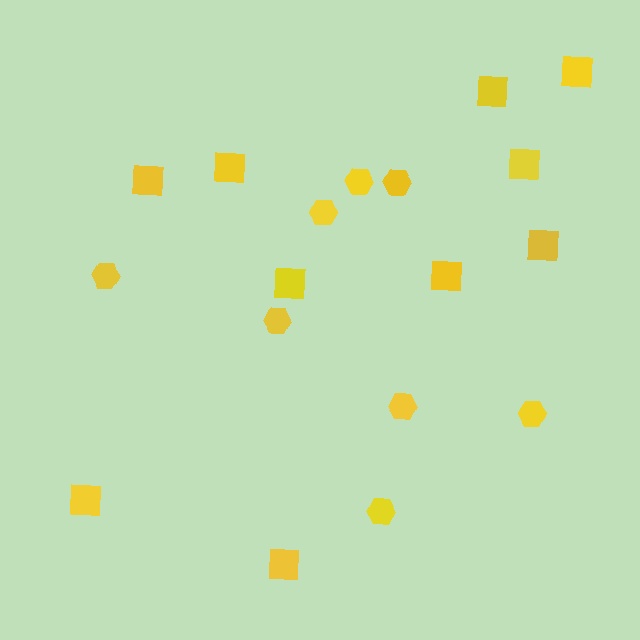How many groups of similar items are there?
There are 2 groups: one group of hexagons (8) and one group of squares (10).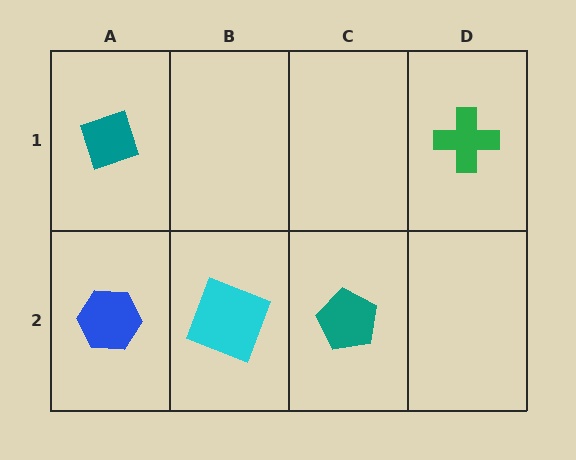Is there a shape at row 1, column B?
No, that cell is empty.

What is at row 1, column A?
A teal diamond.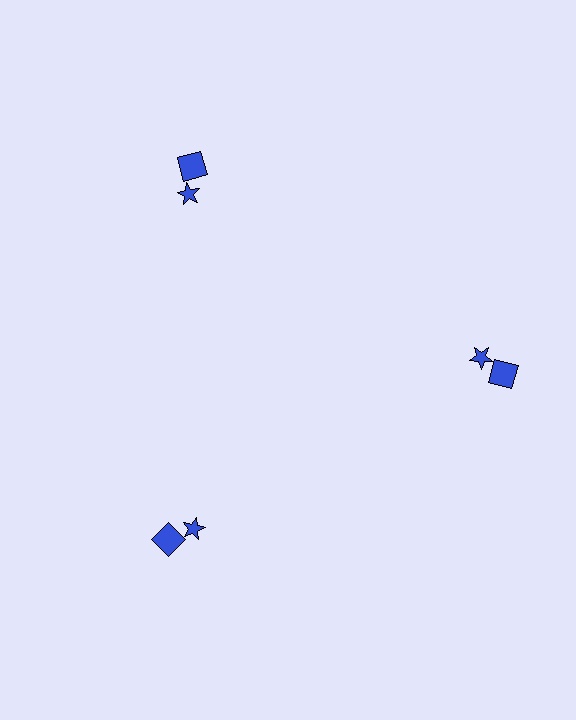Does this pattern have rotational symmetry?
Yes, this pattern has 3-fold rotational symmetry. It looks the same after rotating 120 degrees around the center.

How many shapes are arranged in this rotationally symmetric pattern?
There are 6 shapes, arranged in 3 groups of 2.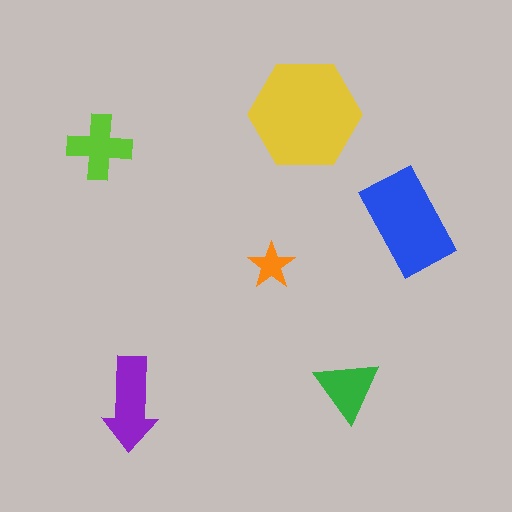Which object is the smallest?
The orange star.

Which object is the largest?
The yellow hexagon.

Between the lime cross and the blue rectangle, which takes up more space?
The blue rectangle.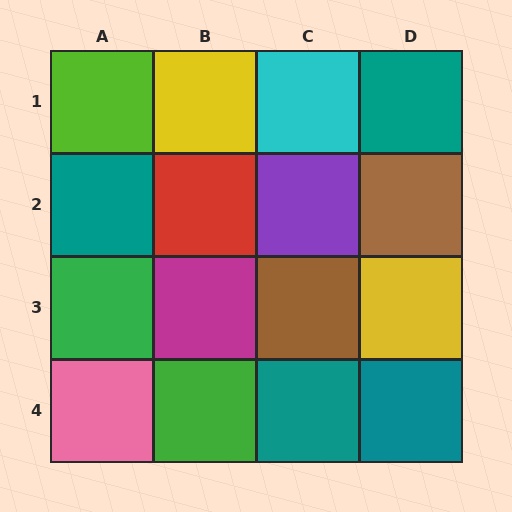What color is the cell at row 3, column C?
Brown.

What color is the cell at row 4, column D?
Teal.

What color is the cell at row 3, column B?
Magenta.